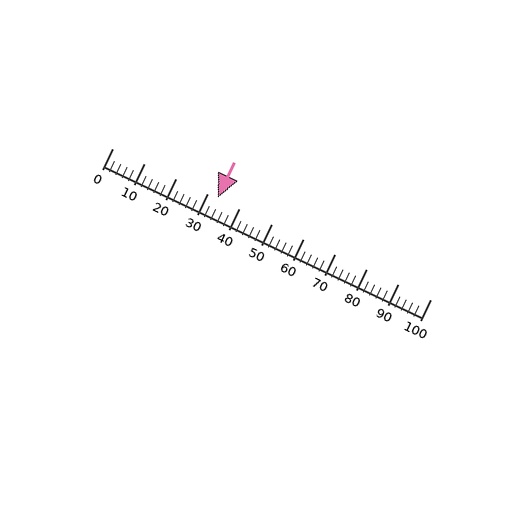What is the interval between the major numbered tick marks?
The major tick marks are spaced 10 units apart.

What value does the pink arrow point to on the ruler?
The pink arrow points to approximately 33.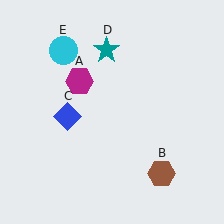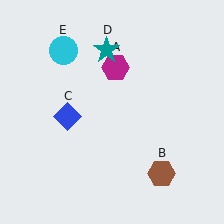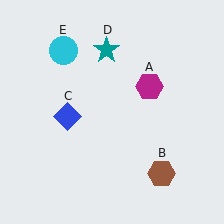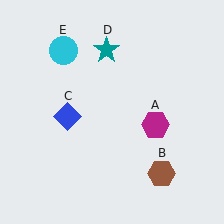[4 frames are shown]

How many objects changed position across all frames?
1 object changed position: magenta hexagon (object A).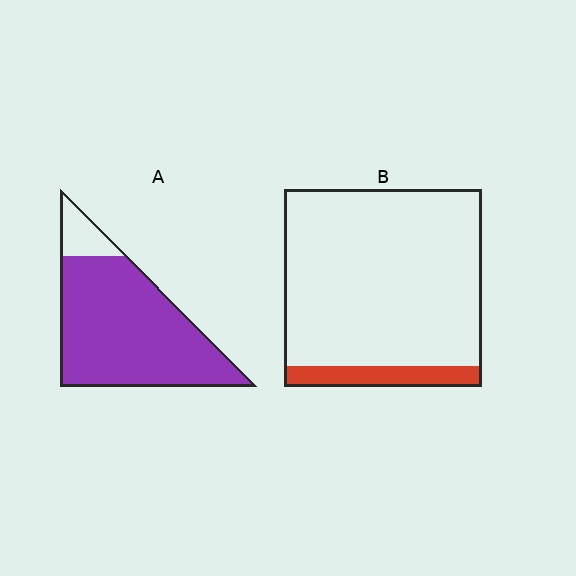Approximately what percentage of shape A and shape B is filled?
A is approximately 90% and B is approximately 10%.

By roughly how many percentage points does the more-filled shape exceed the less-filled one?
By roughly 80 percentage points (A over B).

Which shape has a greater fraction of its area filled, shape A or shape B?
Shape A.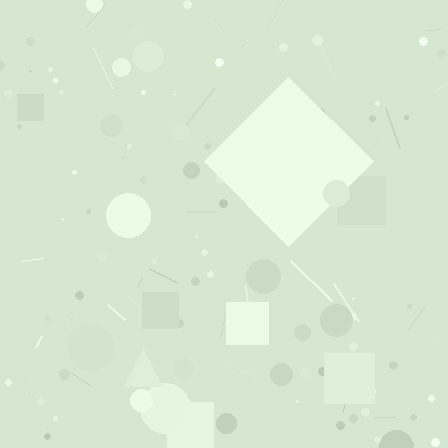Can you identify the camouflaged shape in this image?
The camouflaged shape is a diamond.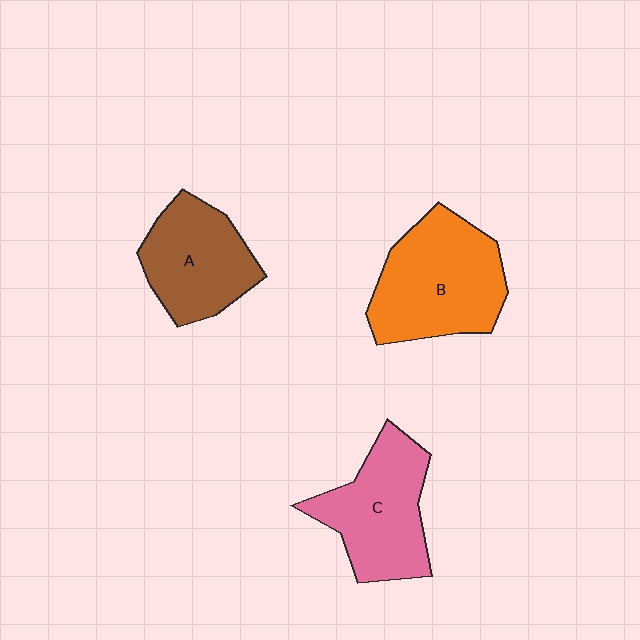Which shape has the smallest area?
Shape A (brown).